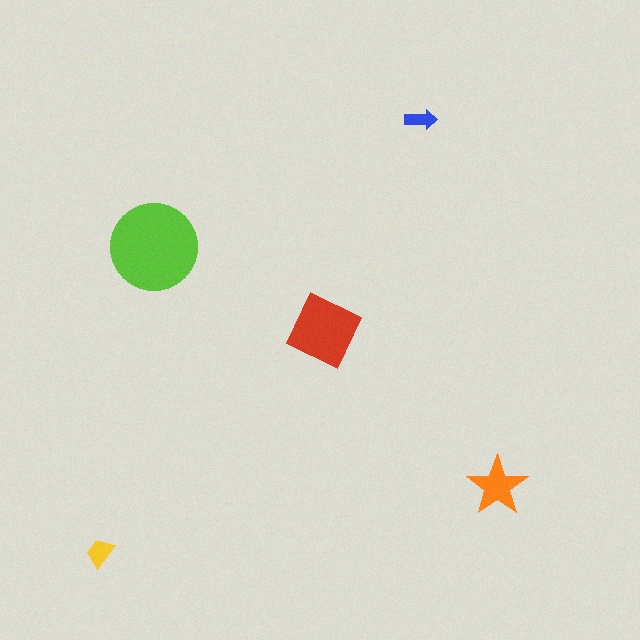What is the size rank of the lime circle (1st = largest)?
1st.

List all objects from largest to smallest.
The lime circle, the red diamond, the orange star, the yellow trapezoid, the blue arrow.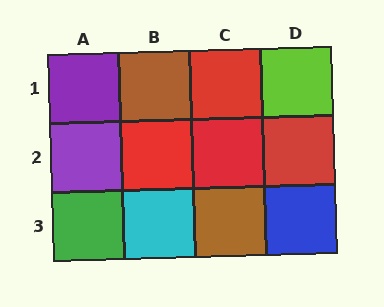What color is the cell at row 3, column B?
Cyan.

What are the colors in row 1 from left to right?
Purple, brown, red, lime.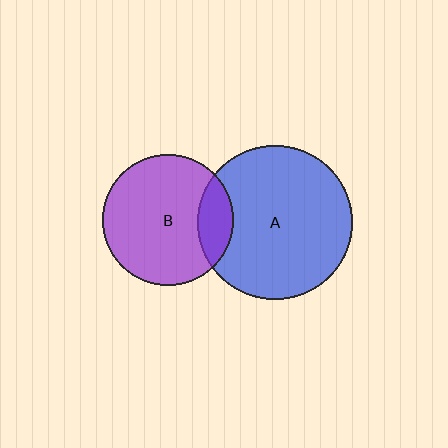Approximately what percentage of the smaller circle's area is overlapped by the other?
Approximately 15%.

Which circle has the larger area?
Circle A (blue).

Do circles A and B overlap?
Yes.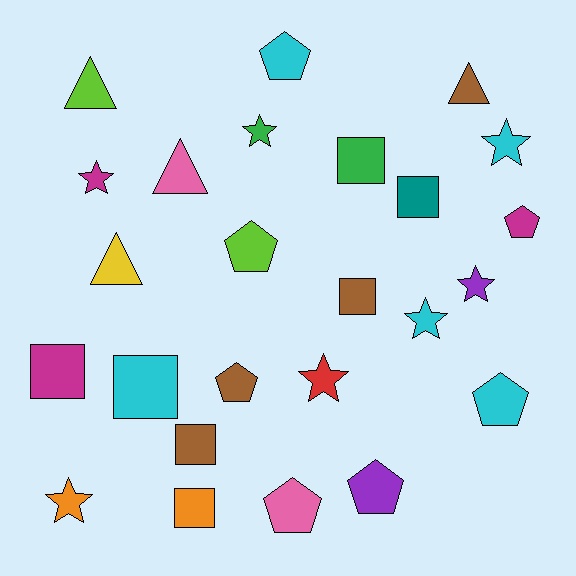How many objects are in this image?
There are 25 objects.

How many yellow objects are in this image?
There is 1 yellow object.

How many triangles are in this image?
There are 4 triangles.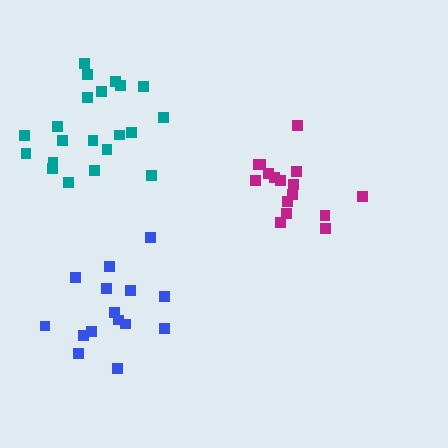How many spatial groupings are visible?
There are 3 spatial groupings.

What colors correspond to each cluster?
The clusters are colored: magenta, blue, teal.